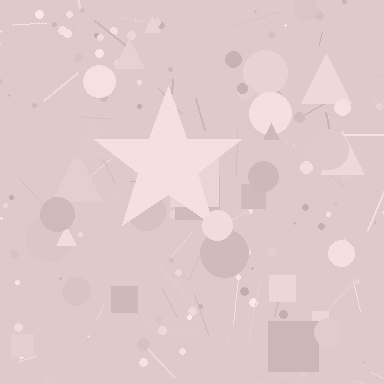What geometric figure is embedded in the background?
A star is embedded in the background.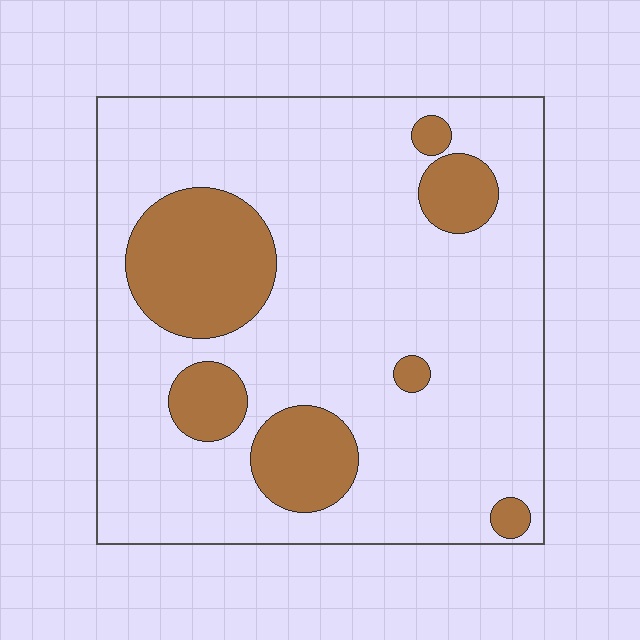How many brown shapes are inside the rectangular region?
7.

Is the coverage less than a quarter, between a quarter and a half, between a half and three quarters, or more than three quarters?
Less than a quarter.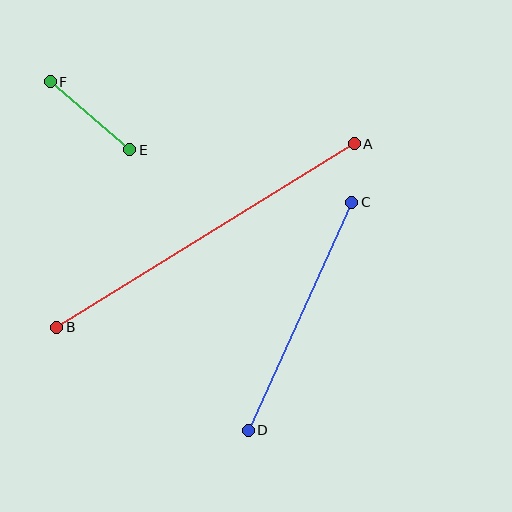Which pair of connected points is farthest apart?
Points A and B are farthest apart.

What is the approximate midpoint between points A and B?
The midpoint is at approximately (205, 235) pixels.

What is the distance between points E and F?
The distance is approximately 104 pixels.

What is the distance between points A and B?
The distance is approximately 350 pixels.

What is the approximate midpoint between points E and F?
The midpoint is at approximately (90, 116) pixels.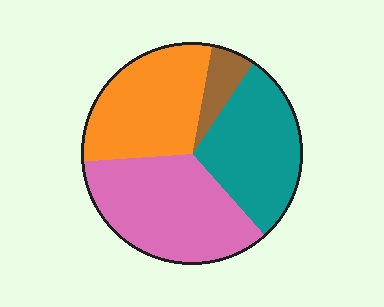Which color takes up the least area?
Brown, at roughly 5%.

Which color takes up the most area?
Pink, at roughly 35%.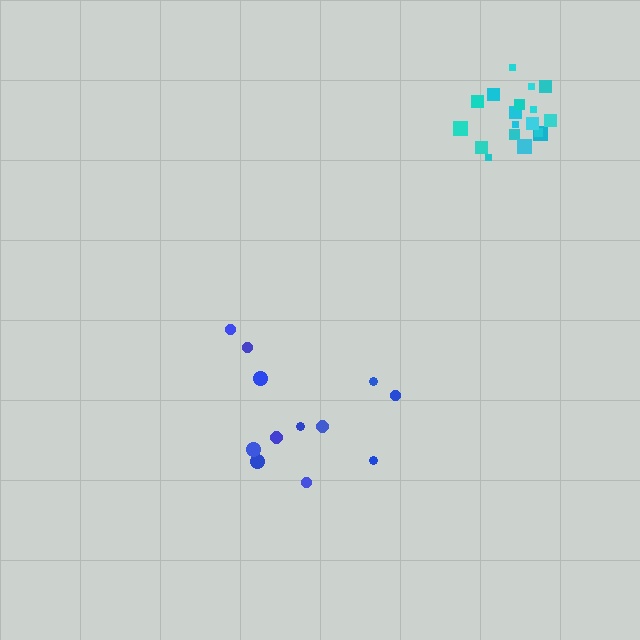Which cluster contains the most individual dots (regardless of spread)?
Cyan (18).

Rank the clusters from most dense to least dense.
cyan, blue.